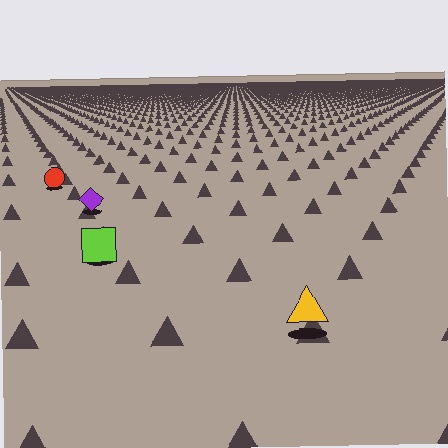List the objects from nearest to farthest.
From nearest to farthest: the yellow triangle, the lime square, the purple diamond, the red circle.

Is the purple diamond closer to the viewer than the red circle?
Yes. The purple diamond is closer — you can tell from the texture gradient: the ground texture is coarser near it.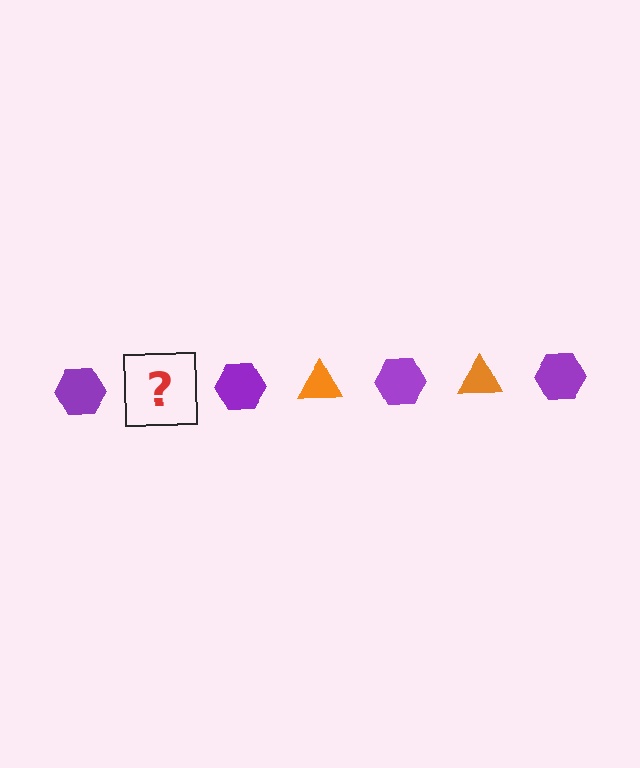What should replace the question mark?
The question mark should be replaced with an orange triangle.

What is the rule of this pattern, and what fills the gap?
The rule is that the pattern alternates between purple hexagon and orange triangle. The gap should be filled with an orange triangle.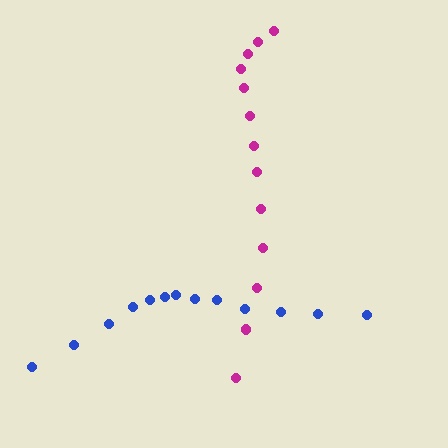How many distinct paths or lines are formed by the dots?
There are 2 distinct paths.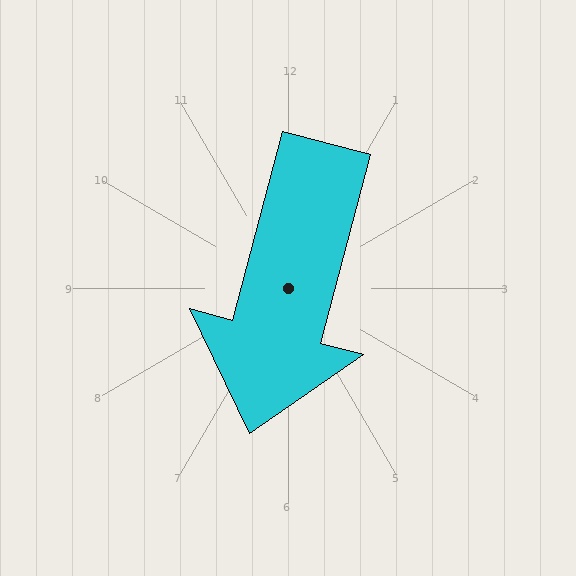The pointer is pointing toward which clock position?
Roughly 6 o'clock.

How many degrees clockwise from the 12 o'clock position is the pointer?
Approximately 195 degrees.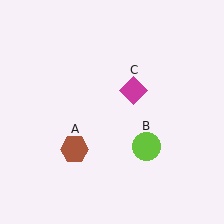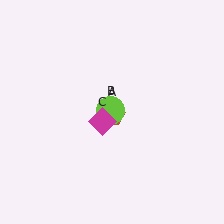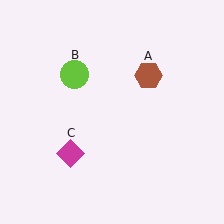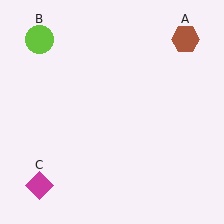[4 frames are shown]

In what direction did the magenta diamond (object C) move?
The magenta diamond (object C) moved down and to the left.